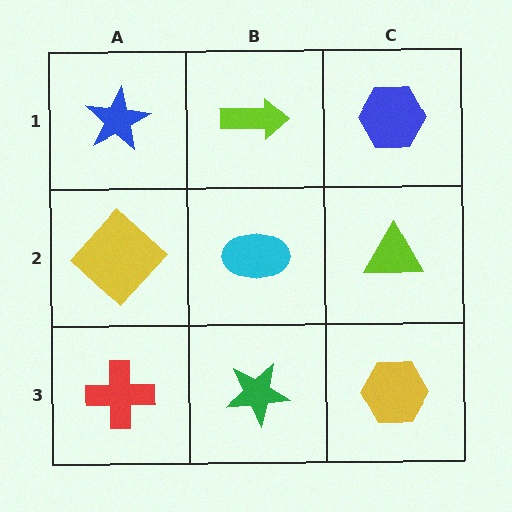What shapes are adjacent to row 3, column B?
A cyan ellipse (row 2, column B), a red cross (row 3, column A), a yellow hexagon (row 3, column C).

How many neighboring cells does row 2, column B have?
4.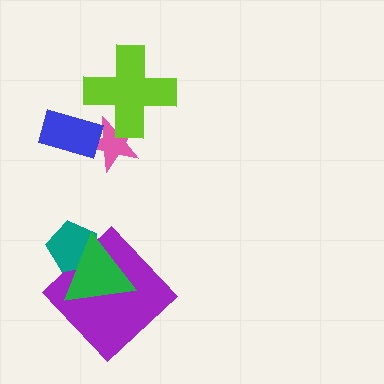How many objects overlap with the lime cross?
1 object overlaps with the lime cross.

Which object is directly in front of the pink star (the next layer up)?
The blue rectangle is directly in front of the pink star.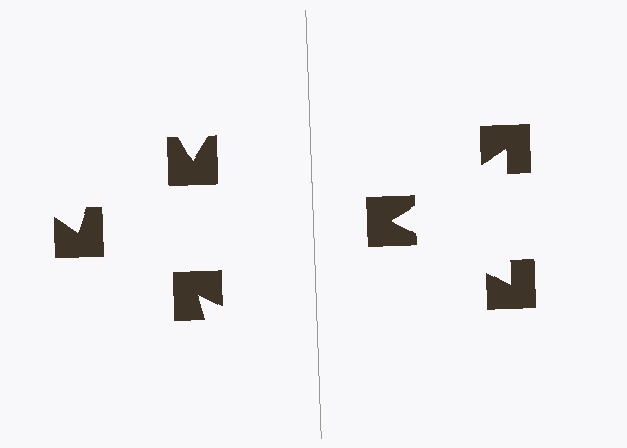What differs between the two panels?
The notched squares are positioned identically on both sides; only the wedge orientations differ. On the right they align to a triangle; on the left they are misaligned.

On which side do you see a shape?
An illusory triangle appears on the right side. On the left side the wedge cuts are rotated, so no coherent shape forms.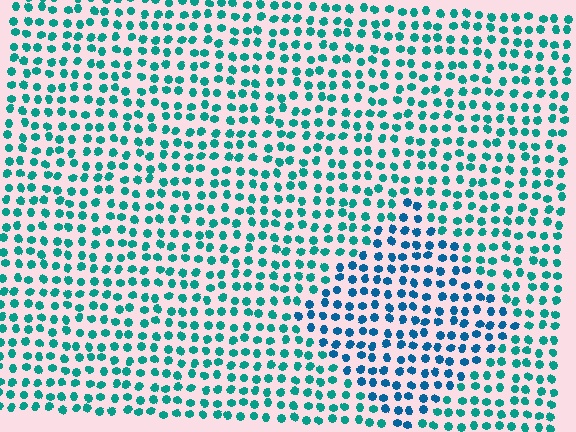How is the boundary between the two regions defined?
The boundary is defined purely by a slight shift in hue (about 31 degrees). Spacing, size, and orientation are identical on both sides.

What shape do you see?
I see a diamond.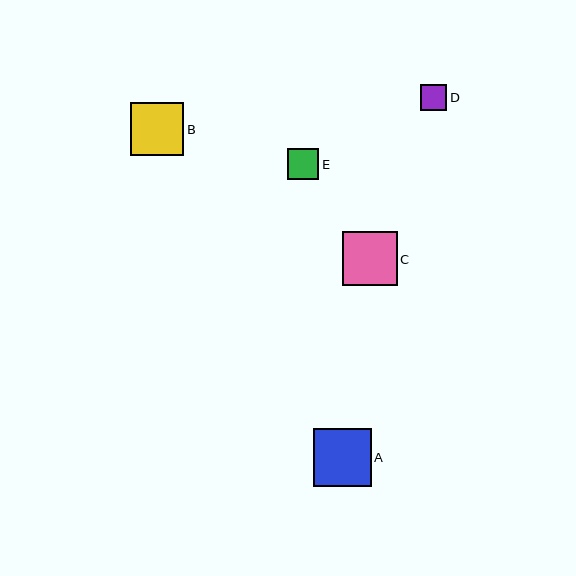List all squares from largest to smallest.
From largest to smallest: A, C, B, E, D.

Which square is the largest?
Square A is the largest with a size of approximately 58 pixels.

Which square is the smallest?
Square D is the smallest with a size of approximately 26 pixels.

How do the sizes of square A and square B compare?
Square A and square B are approximately the same size.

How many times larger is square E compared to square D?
Square E is approximately 1.2 times the size of square D.